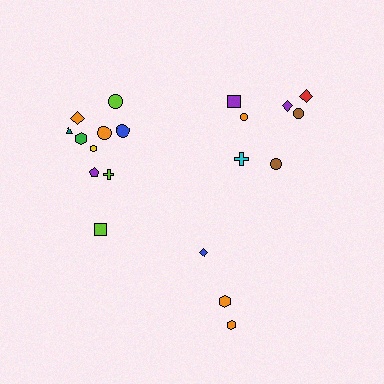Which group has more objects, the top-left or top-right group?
The top-left group.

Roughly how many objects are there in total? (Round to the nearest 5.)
Roughly 20 objects in total.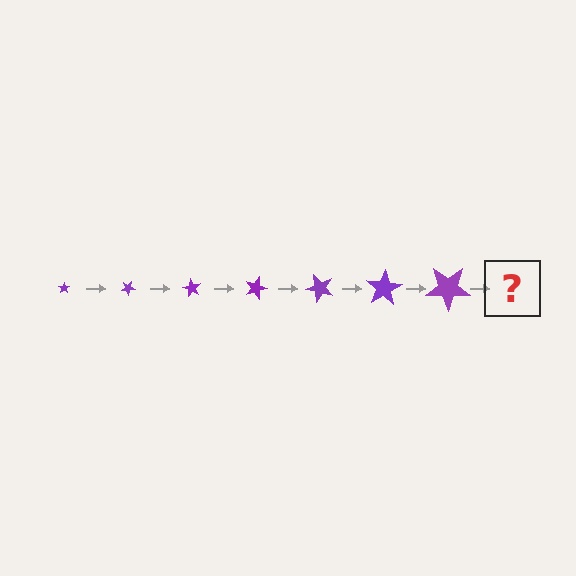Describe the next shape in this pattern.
It should be a star, larger than the previous one and rotated 210 degrees from the start.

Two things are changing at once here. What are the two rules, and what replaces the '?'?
The two rules are that the star grows larger each step and it rotates 30 degrees each step. The '?' should be a star, larger than the previous one and rotated 210 degrees from the start.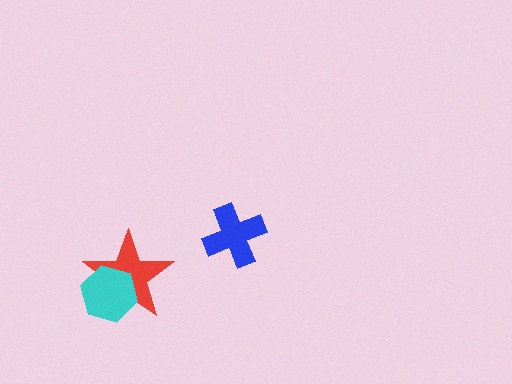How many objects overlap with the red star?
1 object overlaps with the red star.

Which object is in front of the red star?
The cyan hexagon is in front of the red star.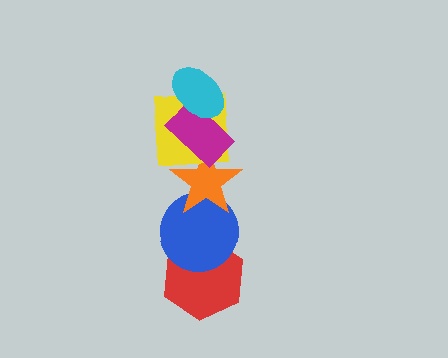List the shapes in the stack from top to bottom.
From top to bottom: the cyan ellipse, the magenta rectangle, the yellow square, the orange star, the blue circle, the red hexagon.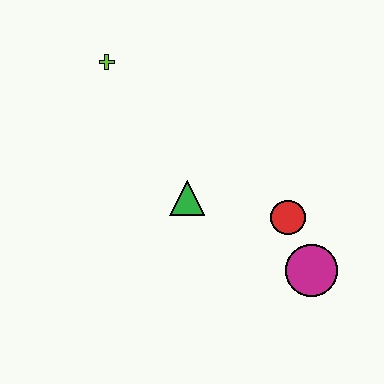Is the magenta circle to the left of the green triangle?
No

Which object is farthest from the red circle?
The lime cross is farthest from the red circle.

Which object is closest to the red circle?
The magenta circle is closest to the red circle.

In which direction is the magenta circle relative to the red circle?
The magenta circle is below the red circle.